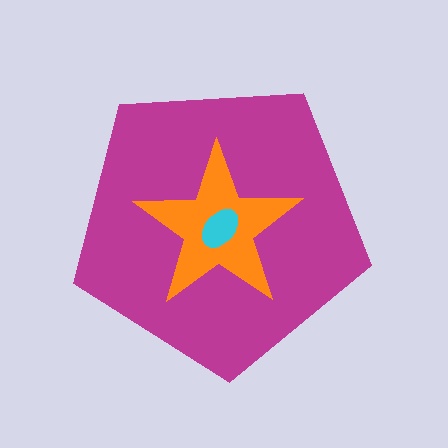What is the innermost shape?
The cyan ellipse.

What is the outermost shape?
The magenta pentagon.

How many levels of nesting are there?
3.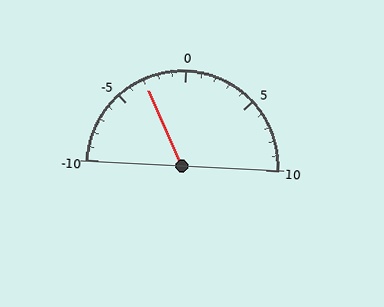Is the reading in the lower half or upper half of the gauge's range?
The reading is in the lower half of the range (-10 to 10).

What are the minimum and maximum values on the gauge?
The gauge ranges from -10 to 10.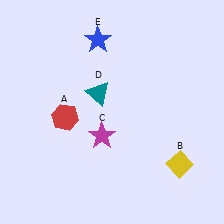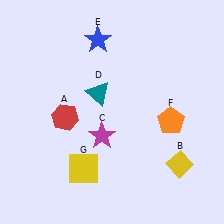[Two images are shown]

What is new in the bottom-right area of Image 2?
An orange pentagon (F) was added in the bottom-right area of Image 2.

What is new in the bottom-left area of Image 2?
A yellow square (G) was added in the bottom-left area of Image 2.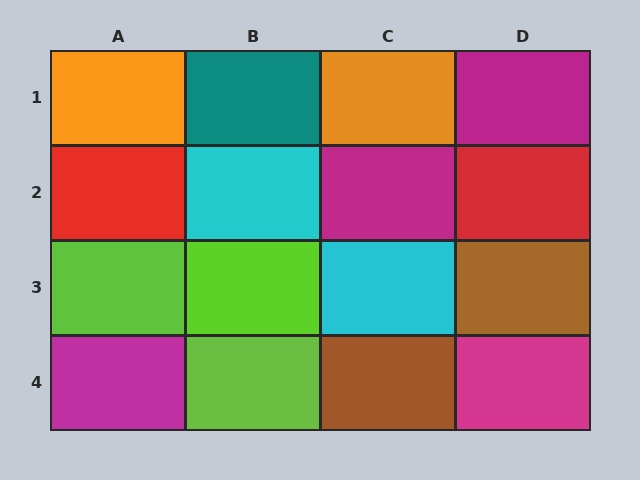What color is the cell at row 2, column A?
Red.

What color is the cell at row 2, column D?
Red.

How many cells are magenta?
4 cells are magenta.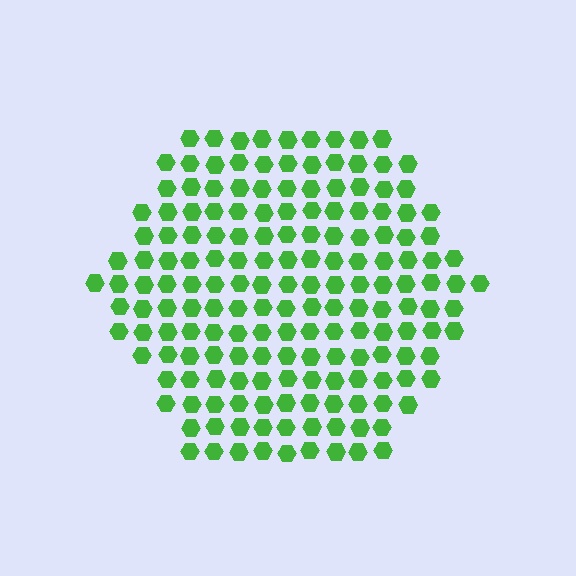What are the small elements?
The small elements are hexagons.